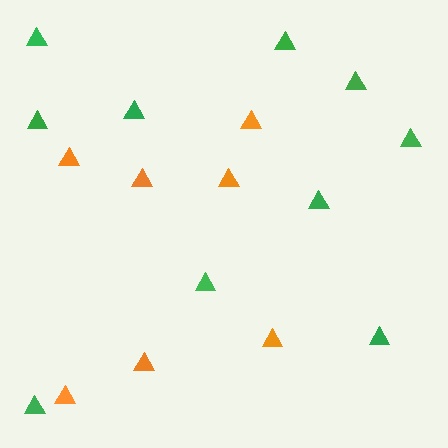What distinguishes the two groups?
There are 2 groups: one group of green triangles (10) and one group of orange triangles (7).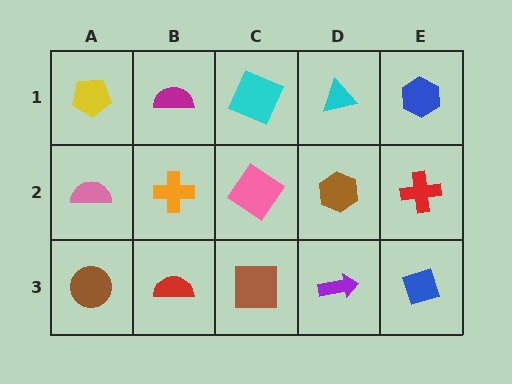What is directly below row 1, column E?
A red cross.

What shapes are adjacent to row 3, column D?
A brown hexagon (row 2, column D), a brown square (row 3, column C), a blue diamond (row 3, column E).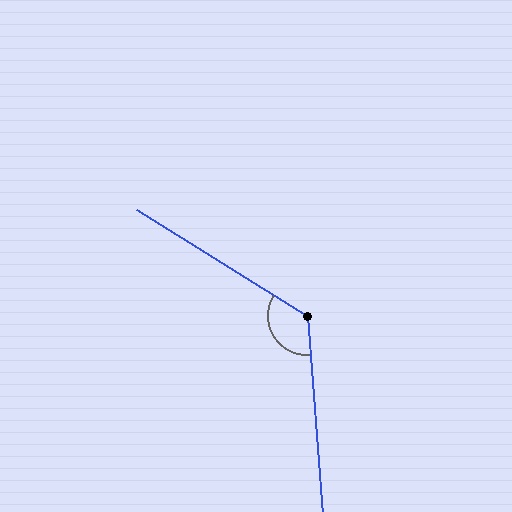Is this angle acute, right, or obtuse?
It is obtuse.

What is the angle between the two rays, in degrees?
Approximately 126 degrees.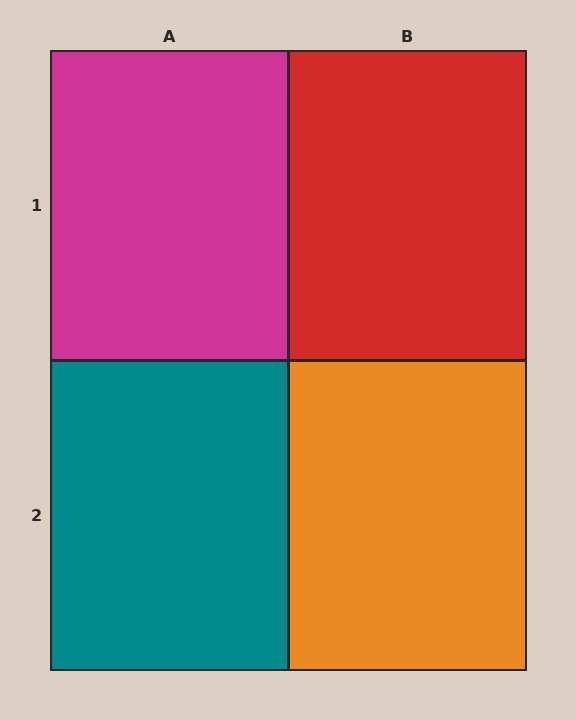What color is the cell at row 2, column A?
Teal.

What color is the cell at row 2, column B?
Orange.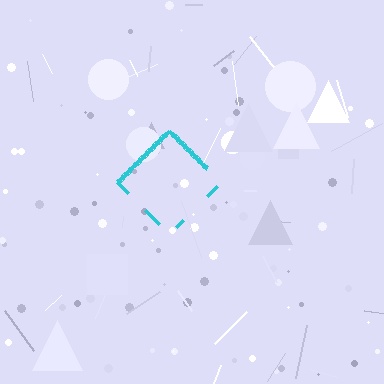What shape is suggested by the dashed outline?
The dashed outline suggests a diamond.